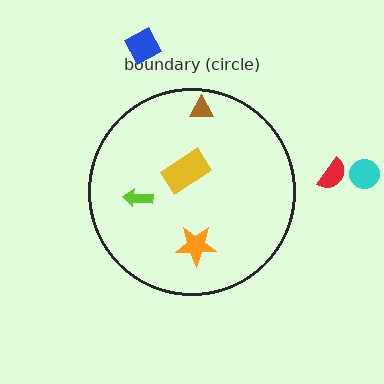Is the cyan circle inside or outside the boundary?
Outside.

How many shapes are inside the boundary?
4 inside, 3 outside.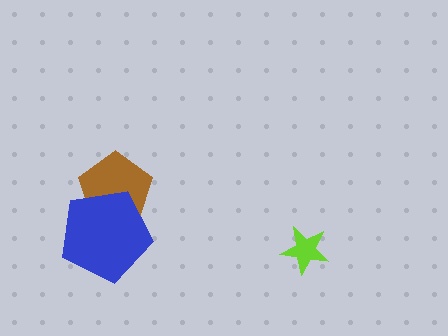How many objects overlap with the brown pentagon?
1 object overlaps with the brown pentagon.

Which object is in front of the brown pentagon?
The blue pentagon is in front of the brown pentagon.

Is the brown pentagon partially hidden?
Yes, it is partially covered by another shape.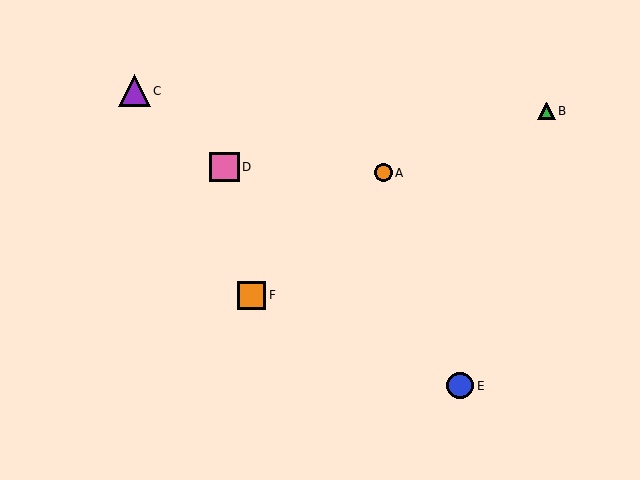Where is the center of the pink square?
The center of the pink square is at (224, 167).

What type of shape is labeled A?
Shape A is an orange circle.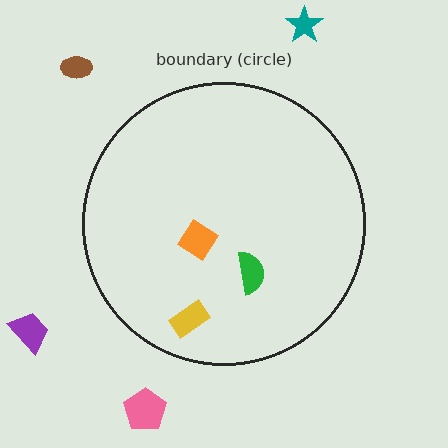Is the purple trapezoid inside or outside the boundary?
Outside.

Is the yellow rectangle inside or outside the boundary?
Inside.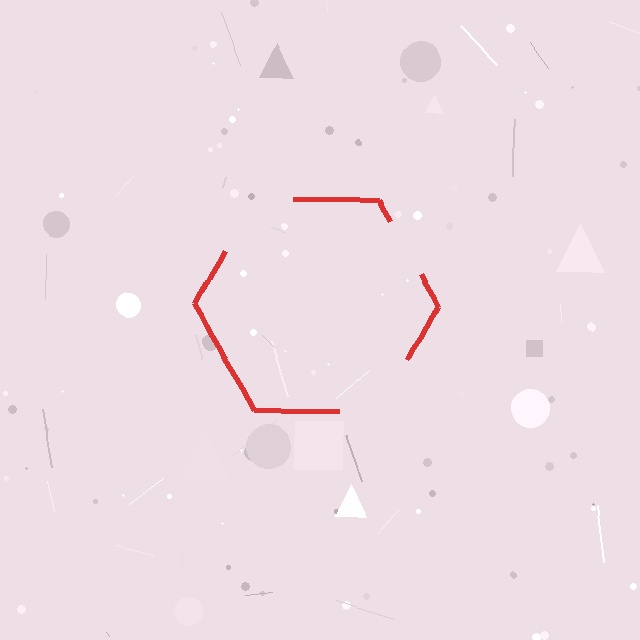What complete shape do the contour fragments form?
The contour fragments form a hexagon.